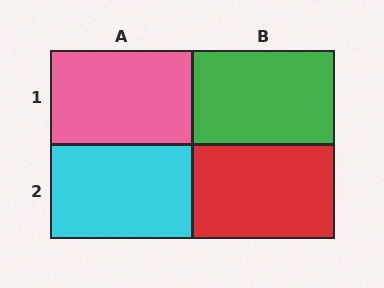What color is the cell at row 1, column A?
Pink.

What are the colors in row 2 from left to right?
Cyan, red.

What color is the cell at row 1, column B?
Green.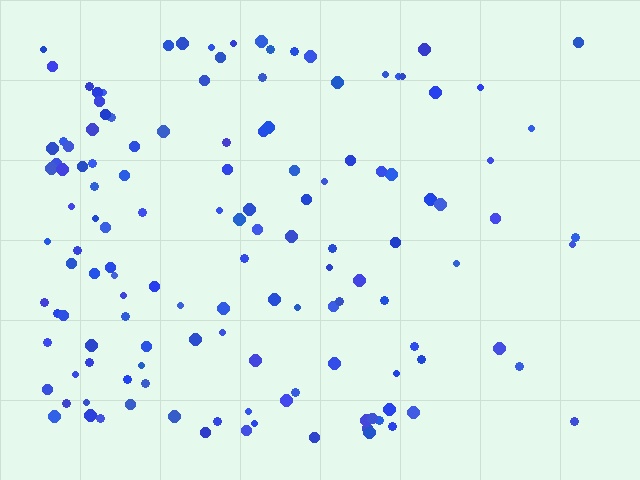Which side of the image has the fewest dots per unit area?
The right.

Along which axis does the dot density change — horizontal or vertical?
Horizontal.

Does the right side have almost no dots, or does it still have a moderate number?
Still a moderate number, just noticeably fewer than the left.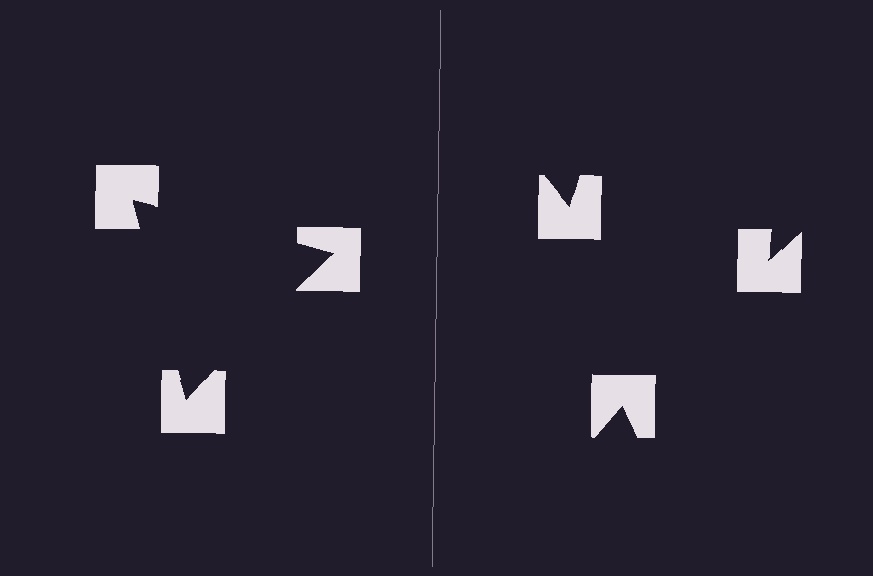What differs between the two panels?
The notched squares are positioned identically on both sides; only the wedge orientations differ. On the left they align to a triangle; on the right they are misaligned.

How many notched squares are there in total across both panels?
6 — 3 on each side.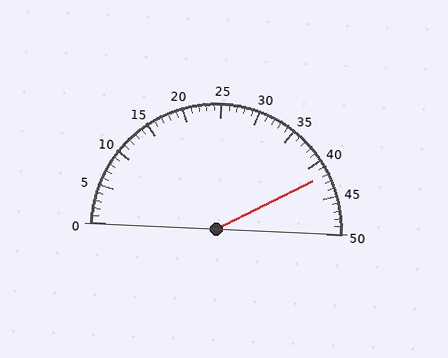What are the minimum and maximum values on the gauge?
The gauge ranges from 0 to 50.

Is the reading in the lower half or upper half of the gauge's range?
The reading is in the upper half of the range (0 to 50).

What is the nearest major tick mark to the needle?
The nearest major tick mark is 40.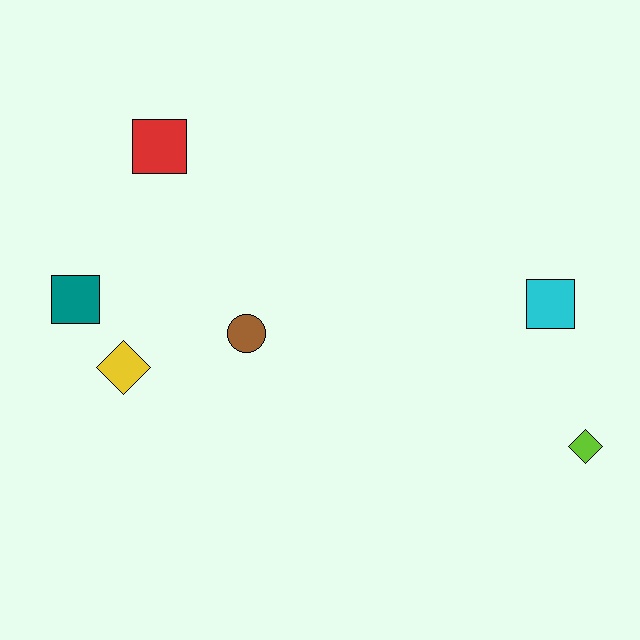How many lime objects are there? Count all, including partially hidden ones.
There is 1 lime object.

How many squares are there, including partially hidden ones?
There are 3 squares.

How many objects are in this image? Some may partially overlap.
There are 6 objects.